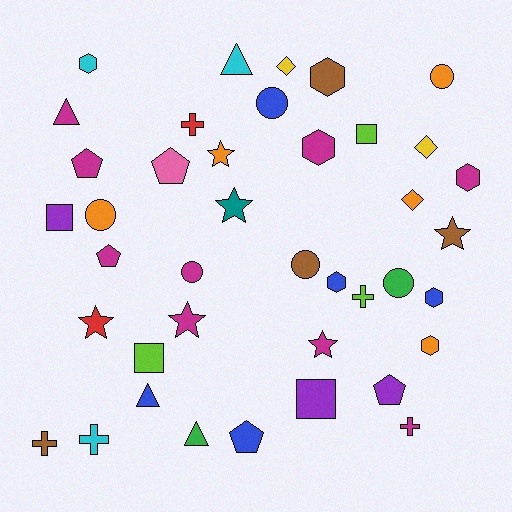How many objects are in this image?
There are 40 objects.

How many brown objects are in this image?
There are 4 brown objects.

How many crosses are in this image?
There are 5 crosses.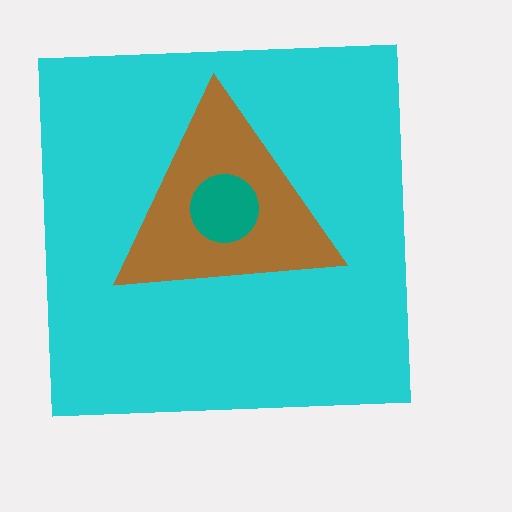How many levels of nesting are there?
3.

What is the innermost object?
The teal circle.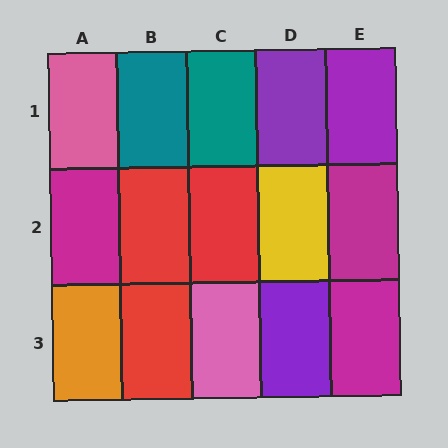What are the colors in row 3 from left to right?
Orange, red, pink, purple, magenta.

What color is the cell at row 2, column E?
Magenta.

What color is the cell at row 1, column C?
Teal.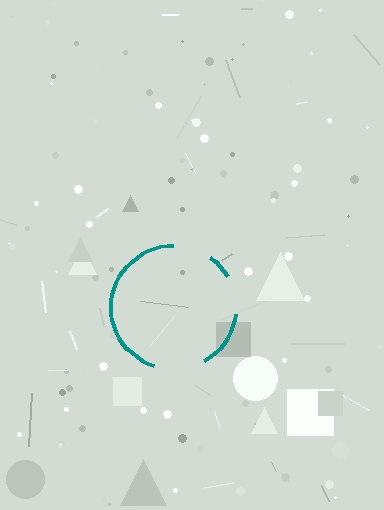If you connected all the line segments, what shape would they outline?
They would outline a circle.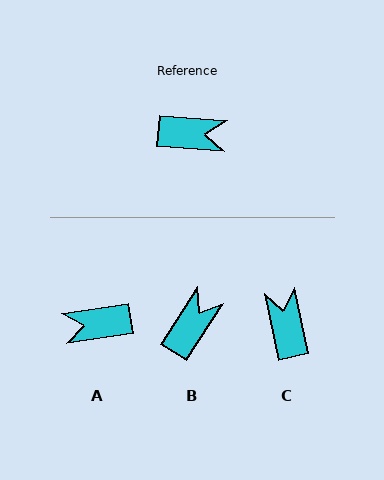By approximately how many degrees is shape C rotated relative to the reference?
Approximately 106 degrees counter-clockwise.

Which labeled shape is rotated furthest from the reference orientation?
A, about 167 degrees away.